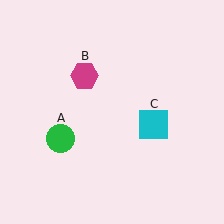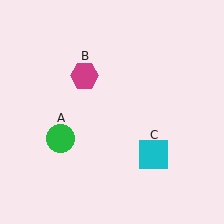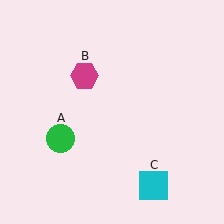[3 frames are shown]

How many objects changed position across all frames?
1 object changed position: cyan square (object C).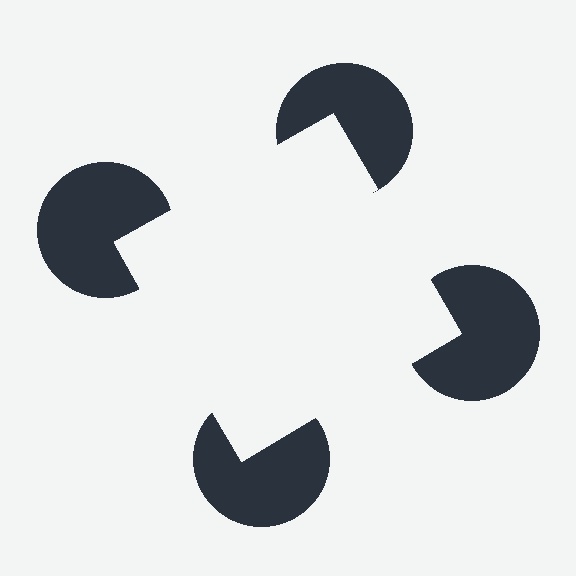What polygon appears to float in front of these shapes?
An illusory square — its edges are inferred from the aligned wedge cuts in the pac-man discs, not physically drawn.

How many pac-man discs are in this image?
There are 4 — one at each vertex of the illusory square.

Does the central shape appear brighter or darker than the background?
It typically appears slightly brighter than the background, even though no actual brightness change is drawn.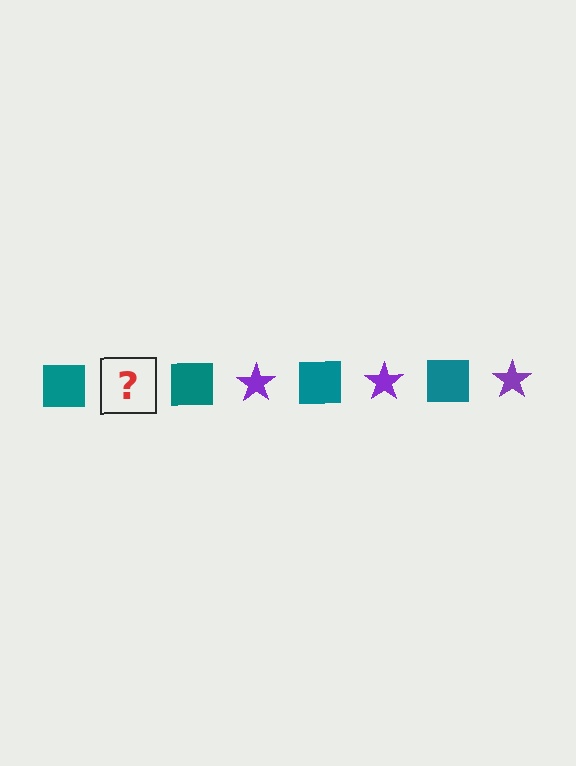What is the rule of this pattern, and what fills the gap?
The rule is that the pattern alternates between teal square and purple star. The gap should be filled with a purple star.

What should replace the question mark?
The question mark should be replaced with a purple star.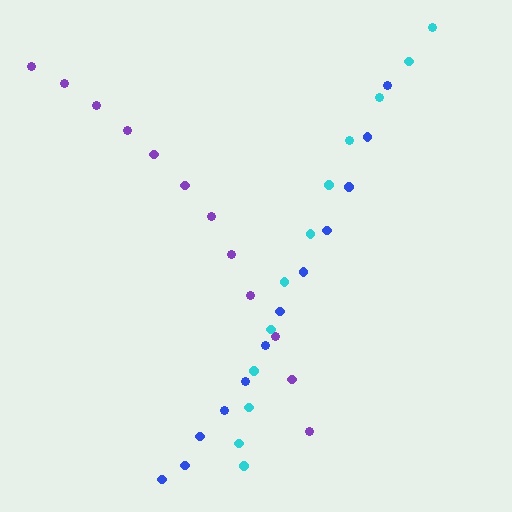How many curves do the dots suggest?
There are 3 distinct paths.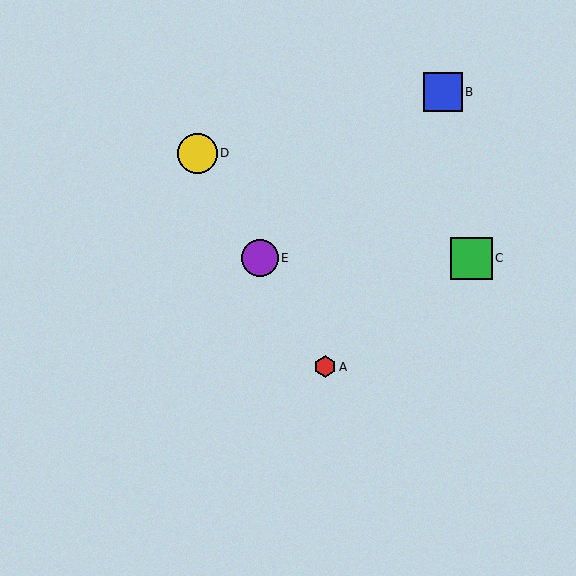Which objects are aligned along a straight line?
Objects A, D, E are aligned along a straight line.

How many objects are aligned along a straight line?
3 objects (A, D, E) are aligned along a straight line.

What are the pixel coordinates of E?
Object E is at (260, 258).